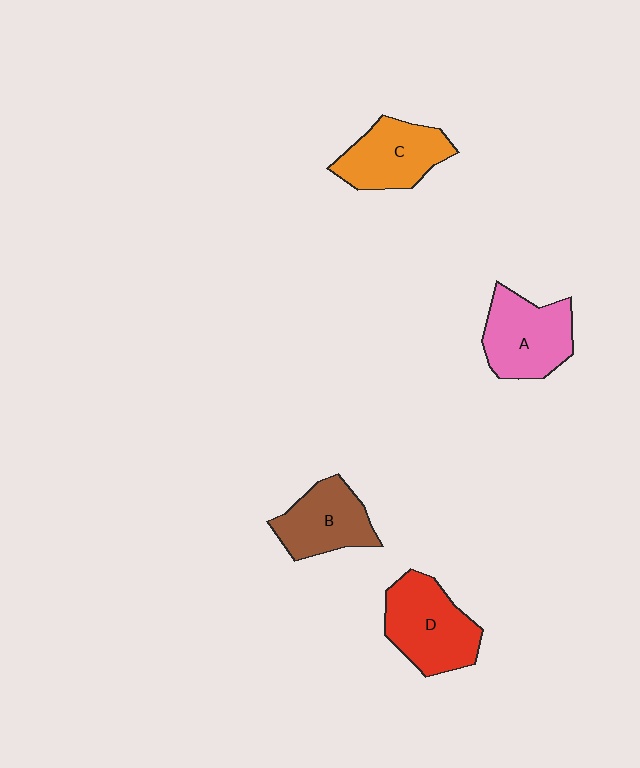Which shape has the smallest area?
Shape B (brown).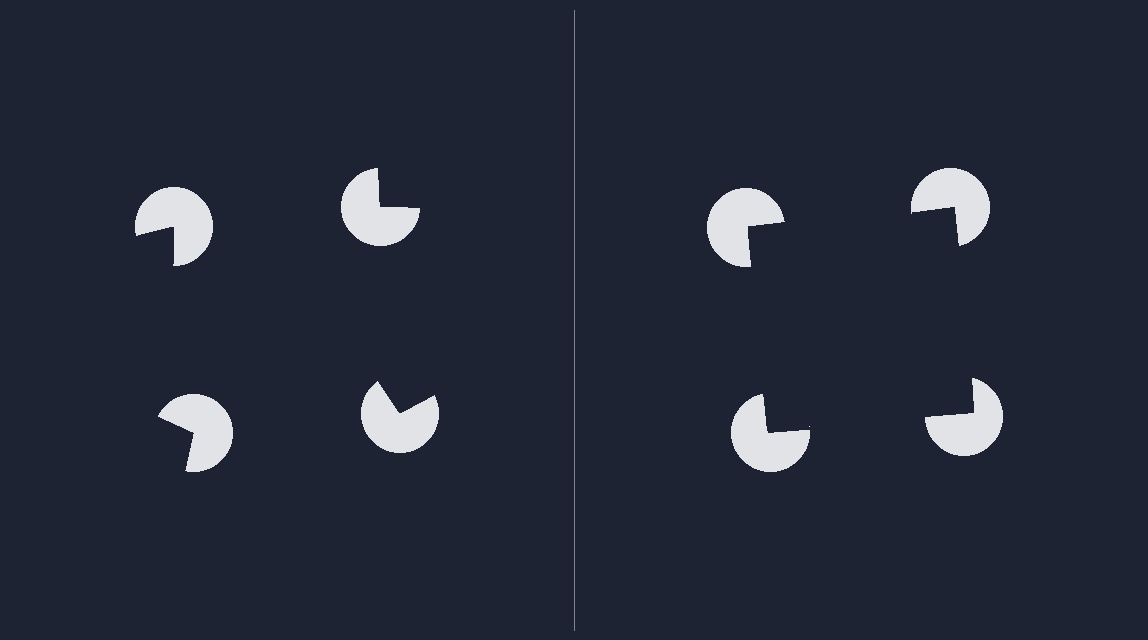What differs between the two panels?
The pac-man discs are positioned identically on both sides; only the wedge orientations differ. On the right they align to a square; on the left they are misaligned.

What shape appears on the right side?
An illusory square.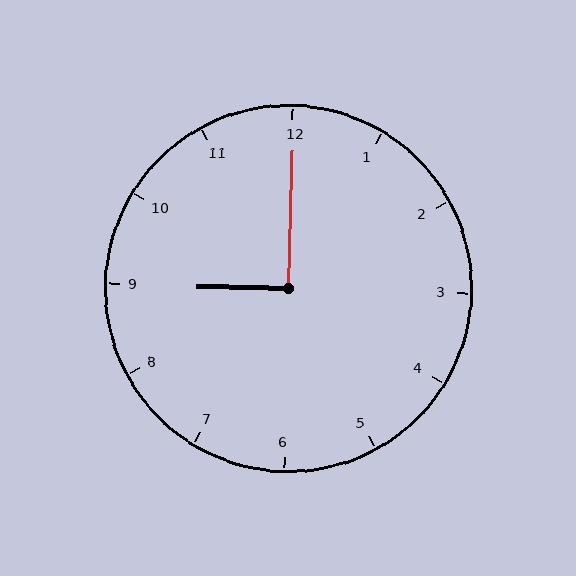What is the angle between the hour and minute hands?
Approximately 90 degrees.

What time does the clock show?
9:00.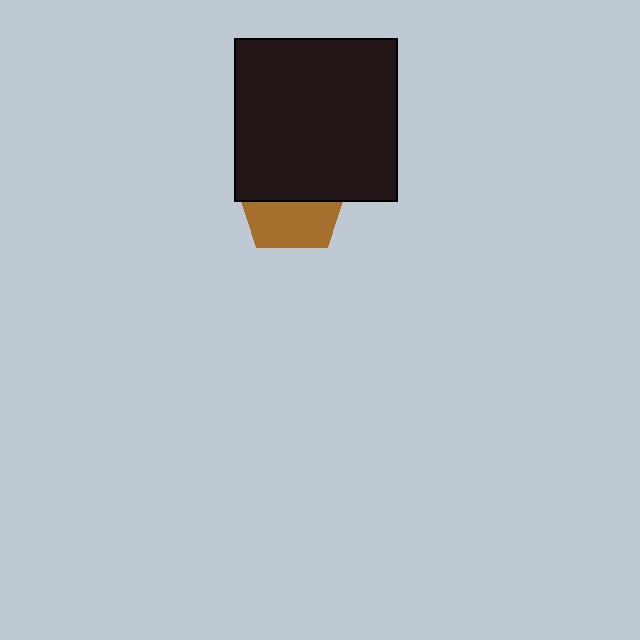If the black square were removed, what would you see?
You would see the complete brown pentagon.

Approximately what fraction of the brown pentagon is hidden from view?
Roughly 55% of the brown pentagon is hidden behind the black square.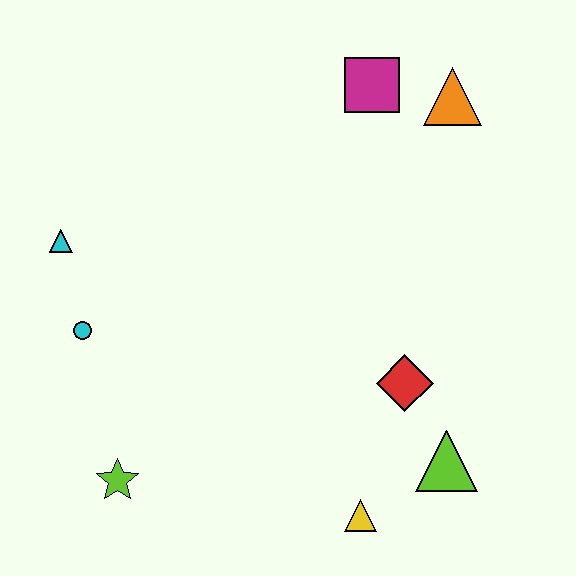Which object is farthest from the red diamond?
The cyan triangle is farthest from the red diamond.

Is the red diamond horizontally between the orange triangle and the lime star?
Yes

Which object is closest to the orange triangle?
The magenta square is closest to the orange triangle.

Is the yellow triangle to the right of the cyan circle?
Yes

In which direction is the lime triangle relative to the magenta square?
The lime triangle is below the magenta square.